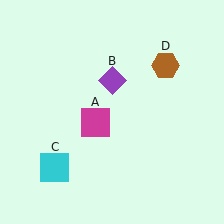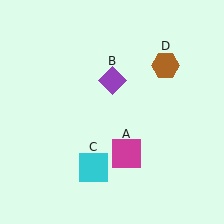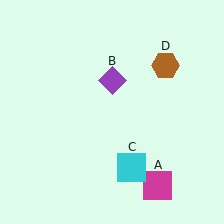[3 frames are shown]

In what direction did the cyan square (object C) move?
The cyan square (object C) moved right.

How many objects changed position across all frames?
2 objects changed position: magenta square (object A), cyan square (object C).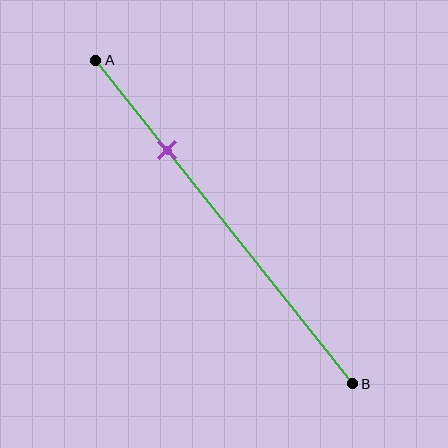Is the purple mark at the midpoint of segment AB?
No, the mark is at about 30% from A, not at the 50% midpoint.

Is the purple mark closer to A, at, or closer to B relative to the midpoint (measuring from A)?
The purple mark is closer to point A than the midpoint of segment AB.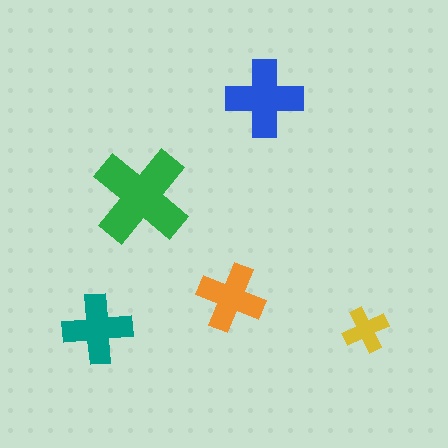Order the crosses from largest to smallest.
the green one, the blue one, the teal one, the orange one, the yellow one.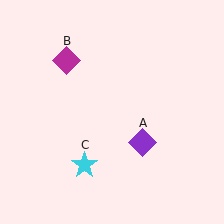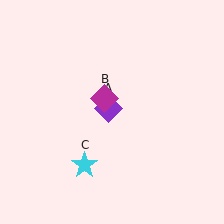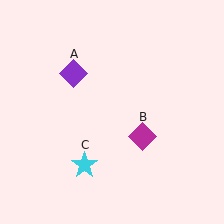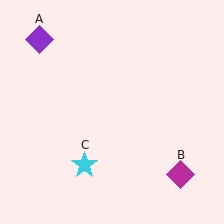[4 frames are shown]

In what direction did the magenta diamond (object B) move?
The magenta diamond (object B) moved down and to the right.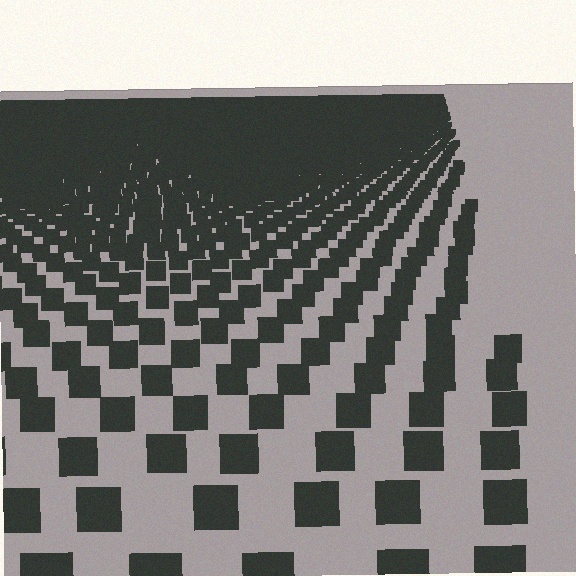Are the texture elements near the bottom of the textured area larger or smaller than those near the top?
Larger. Near the bottom, elements are closer to the viewer and appear at a bigger on-screen size.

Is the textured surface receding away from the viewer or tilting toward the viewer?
The surface is receding away from the viewer. Texture elements get smaller and denser toward the top.